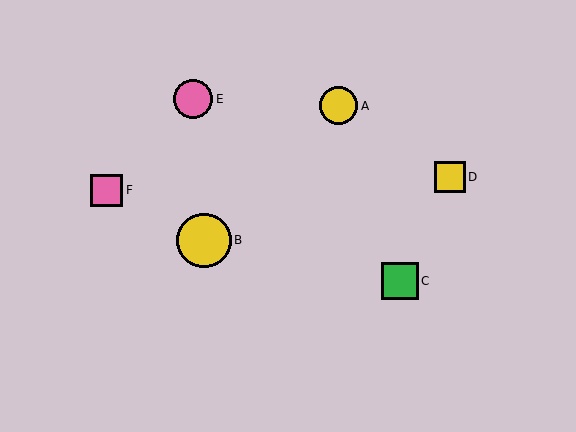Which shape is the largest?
The yellow circle (labeled B) is the largest.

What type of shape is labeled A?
Shape A is a yellow circle.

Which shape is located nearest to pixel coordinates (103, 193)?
The pink square (labeled F) at (107, 190) is nearest to that location.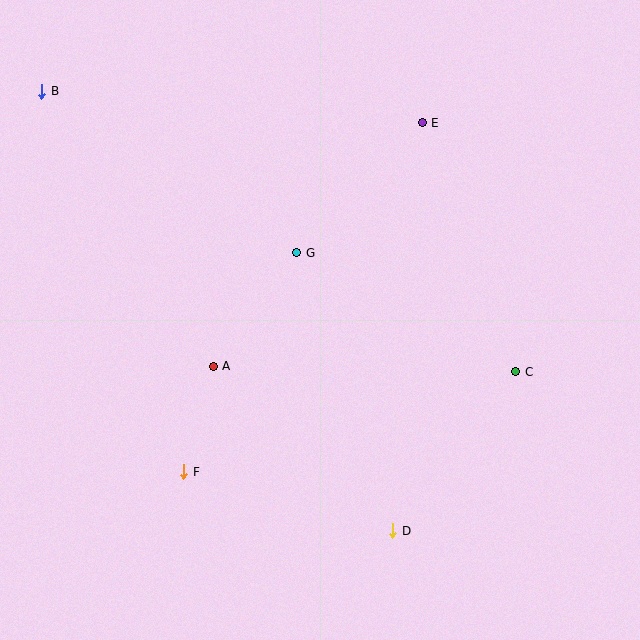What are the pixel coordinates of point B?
Point B is at (42, 91).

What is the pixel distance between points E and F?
The distance between E and F is 423 pixels.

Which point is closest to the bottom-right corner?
Point D is closest to the bottom-right corner.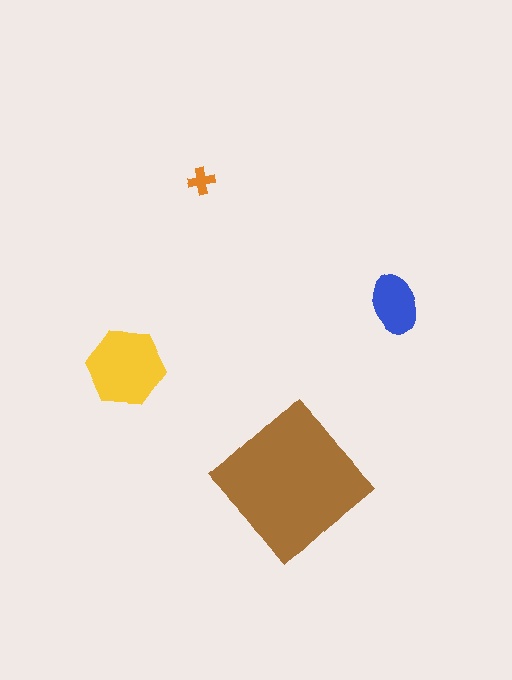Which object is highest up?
The orange cross is topmost.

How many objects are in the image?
There are 4 objects in the image.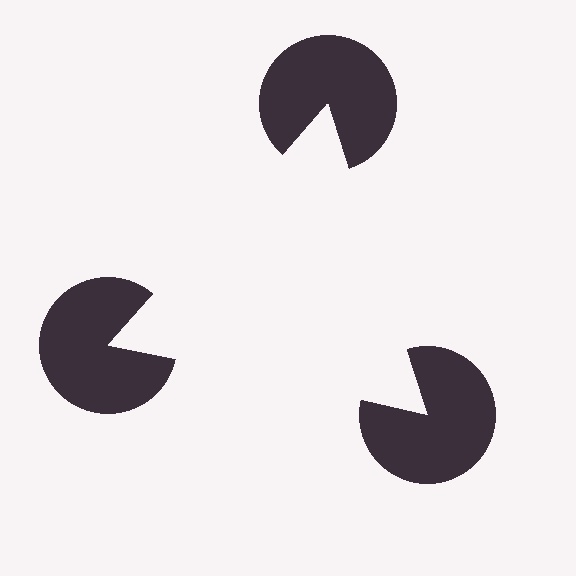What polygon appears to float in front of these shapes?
An illusory triangle — its edges are inferred from the aligned wedge cuts in the pac-man discs, not physically drawn.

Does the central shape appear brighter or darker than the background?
It typically appears slightly brighter than the background, even though no actual brightness change is drawn.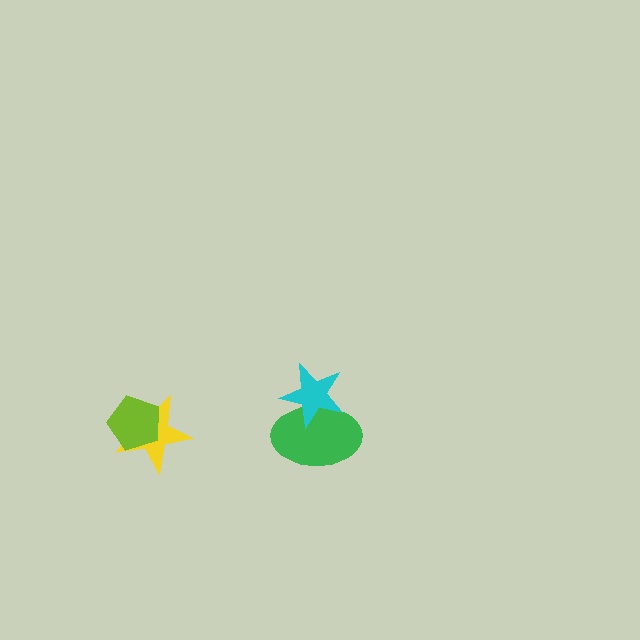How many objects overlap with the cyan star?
1 object overlaps with the cyan star.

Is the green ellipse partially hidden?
Yes, it is partially covered by another shape.